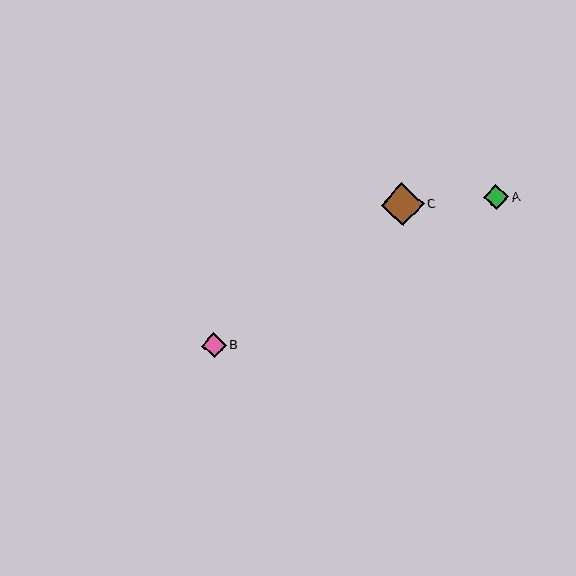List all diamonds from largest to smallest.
From largest to smallest: C, B, A.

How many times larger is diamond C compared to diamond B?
Diamond C is approximately 1.7 times the size of diamond B.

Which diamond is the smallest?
Diamond A is the smallest with a size of approximately 25 pixels.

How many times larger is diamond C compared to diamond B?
Diamond C is approximately 1.7 times the size of diamond B.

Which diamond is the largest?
Diamond C is the largest with a size of approximately 43 pixels.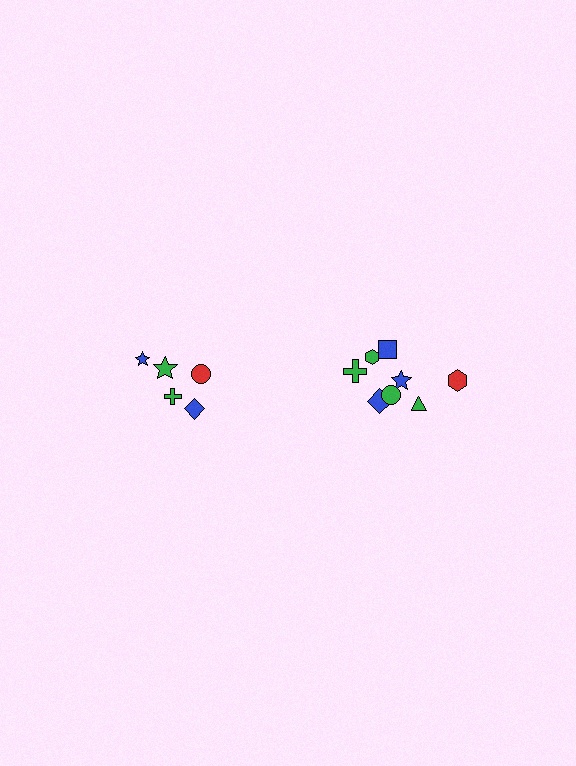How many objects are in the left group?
There are 5 objects.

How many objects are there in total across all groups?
There are 13 objects.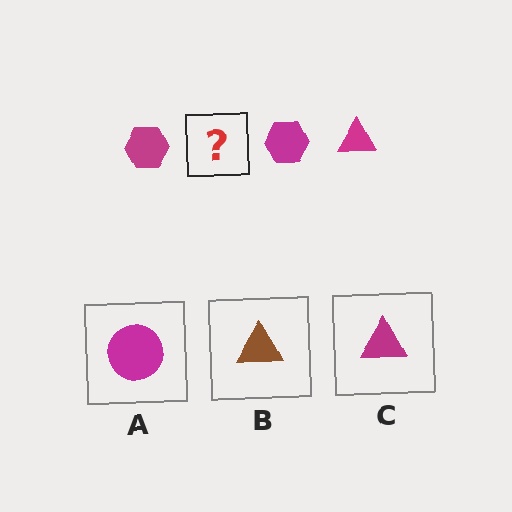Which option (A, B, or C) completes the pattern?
C.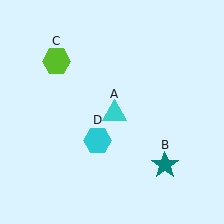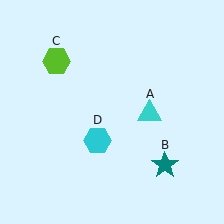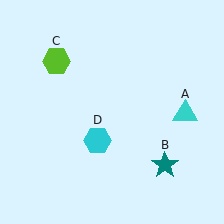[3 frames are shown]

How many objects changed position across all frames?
1 object changed position: cyan triangle (object A).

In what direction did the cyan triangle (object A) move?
The cyan triangle (object A) moved right.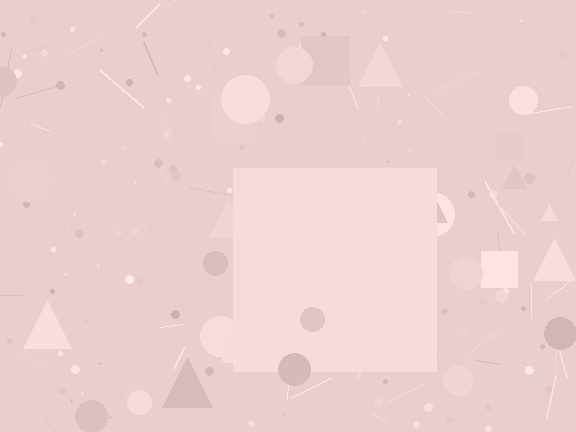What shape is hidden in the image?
A square is hidden in the image.